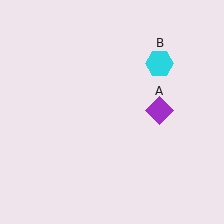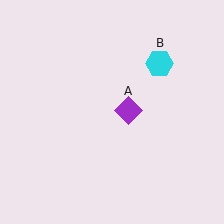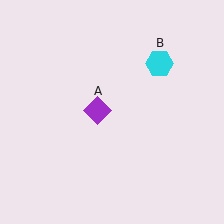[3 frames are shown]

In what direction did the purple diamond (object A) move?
The purple diamond (object A) moved left.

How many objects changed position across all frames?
1 object changed position: purple diamond (object A).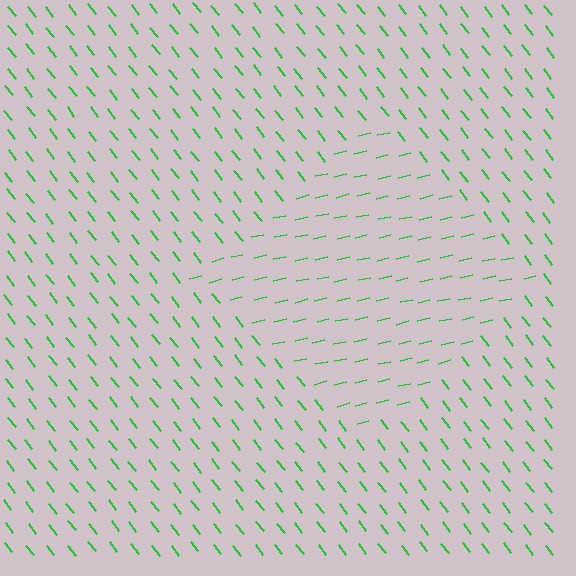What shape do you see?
I see a diamond.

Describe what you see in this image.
The image is filled with small green line segments. A diamond region in the image has lines oriented differently from the surrounding lines, creating a visible texture boundary.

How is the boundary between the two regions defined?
The boundary is defined purely by a change in line orientation (approximately 65 degrees difference). All lines are the same color and thickness.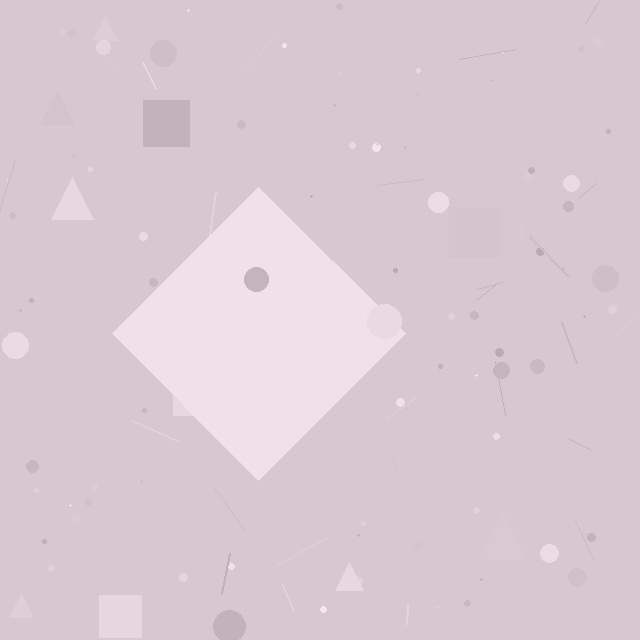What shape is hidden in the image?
A diamond is hidden in the image.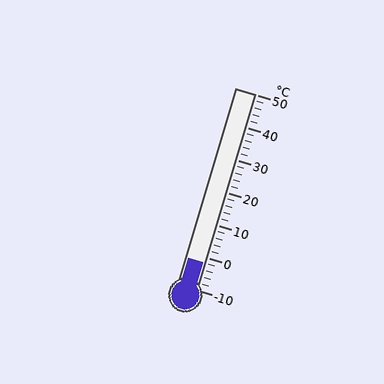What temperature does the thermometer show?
The thermometer shows approximately -2°C.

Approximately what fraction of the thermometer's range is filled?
The thermometer is filled to approximately 15% of its range.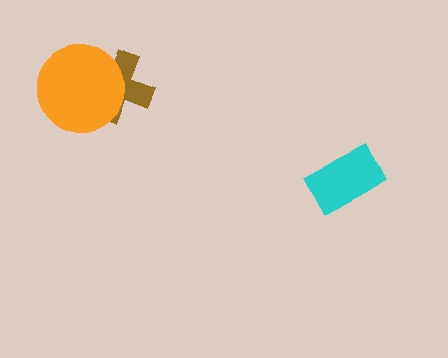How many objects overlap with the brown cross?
1 object overlaps with the brown cross.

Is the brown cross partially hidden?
Yes, it is partially covered by another shape.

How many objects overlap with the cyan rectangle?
0 objects overlap with the cyan rectangle.